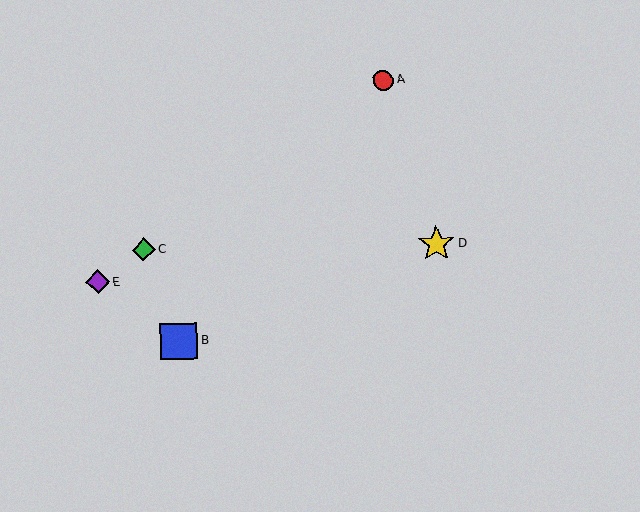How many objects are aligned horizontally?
2 objects (C, D) are aligned horizontally.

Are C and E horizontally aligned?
No, C is at y≈250 and E is at y≈282.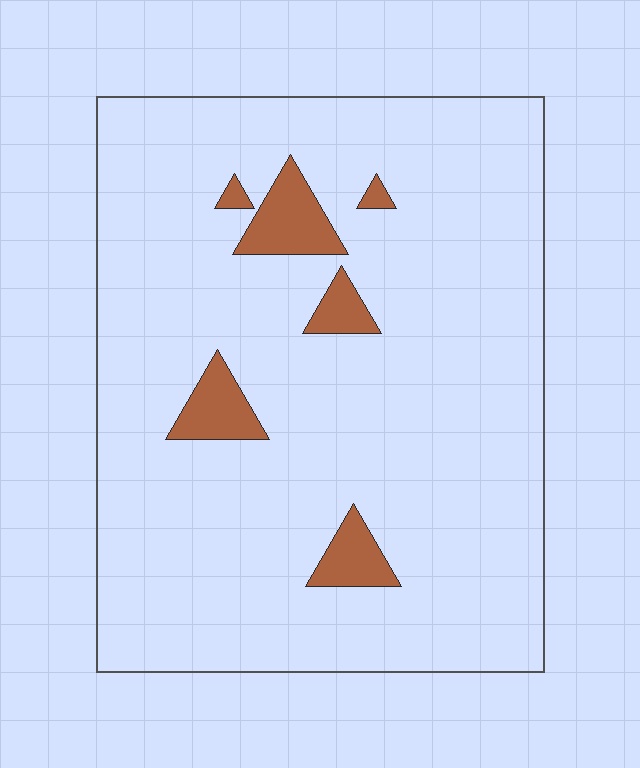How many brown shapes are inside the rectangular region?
6.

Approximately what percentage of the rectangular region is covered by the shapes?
Approximately 5%.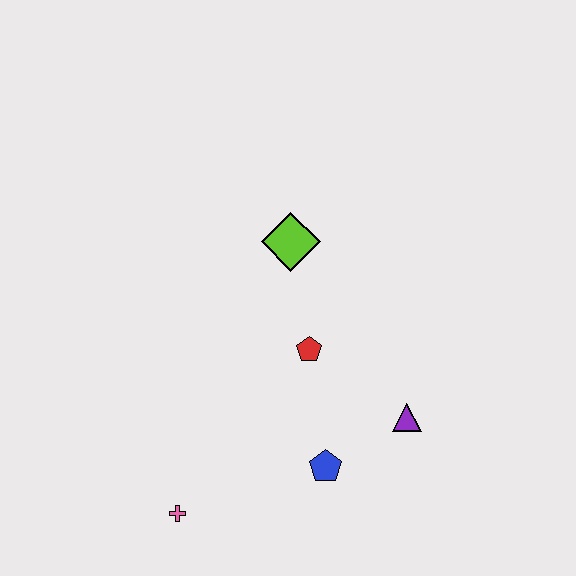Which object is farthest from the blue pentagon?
The lime diamond is farthest from the blue pentagon.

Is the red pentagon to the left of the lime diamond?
No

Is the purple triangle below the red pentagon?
Yes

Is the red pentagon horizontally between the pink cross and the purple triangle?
Yes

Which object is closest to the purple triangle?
The blue pentagon is closest to the purple triangle.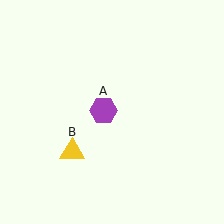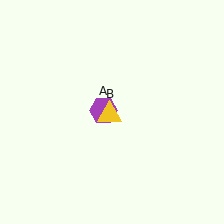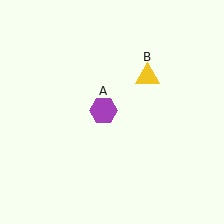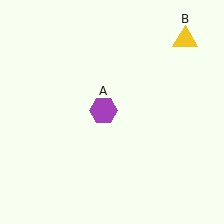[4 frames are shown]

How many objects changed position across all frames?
1 object changed position: yellow triangle (object B).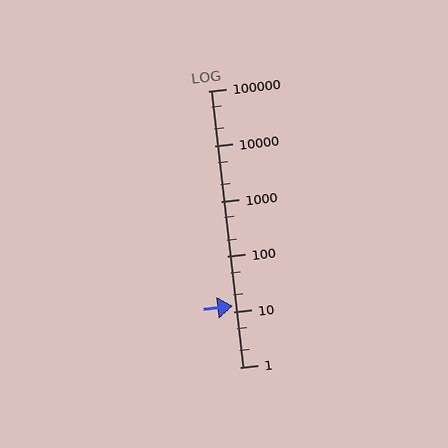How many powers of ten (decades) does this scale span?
The scale spans 5 decades, from 1 to 100000.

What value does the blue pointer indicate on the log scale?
The pointer indicates approximately 13.